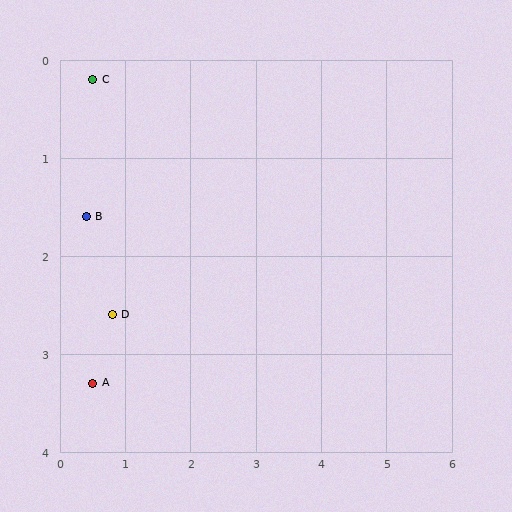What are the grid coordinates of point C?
Point C is at approximately (0.5, 0.2).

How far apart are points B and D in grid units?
Points B and D are about 1.1 grid units apart.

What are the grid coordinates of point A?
Point A is at approximately (0.5, 3.3).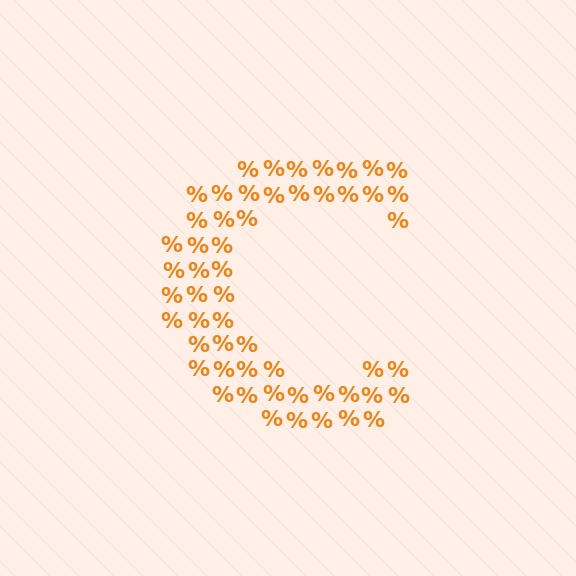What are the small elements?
The small elements are percent signs.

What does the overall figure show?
The overall figure shows the letter C.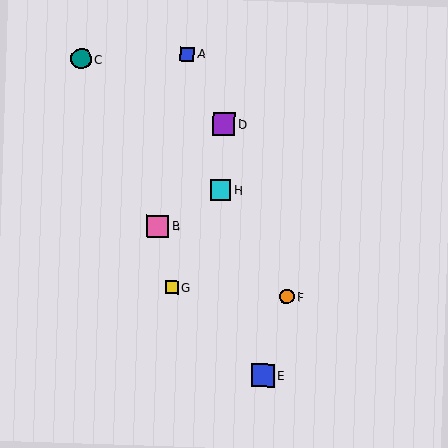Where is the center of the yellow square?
The center of the yellow square is at (172, 287).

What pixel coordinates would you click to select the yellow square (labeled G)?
Click at (172, 287) to select the yellow square G.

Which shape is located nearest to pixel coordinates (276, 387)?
The blue square (labeled E) at (263, 375) is nearest to that location.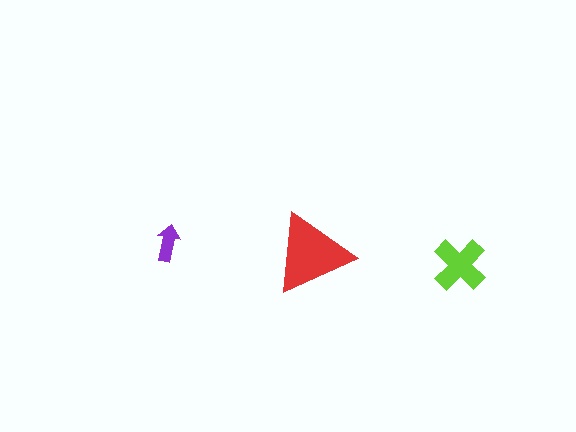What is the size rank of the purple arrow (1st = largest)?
3rd.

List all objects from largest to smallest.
The red triangle, the lime cross, the purple arrow.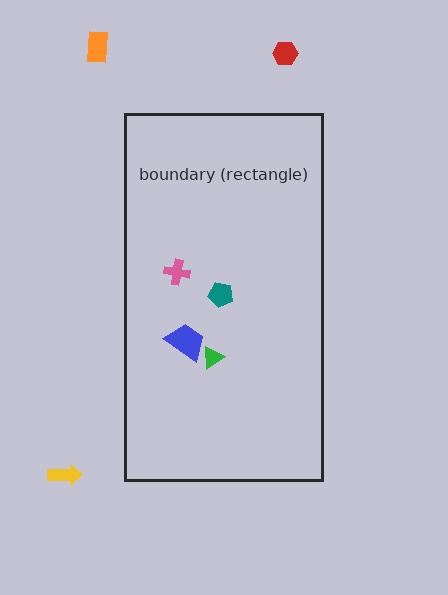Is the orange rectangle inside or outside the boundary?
Outside.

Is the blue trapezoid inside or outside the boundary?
Inside.